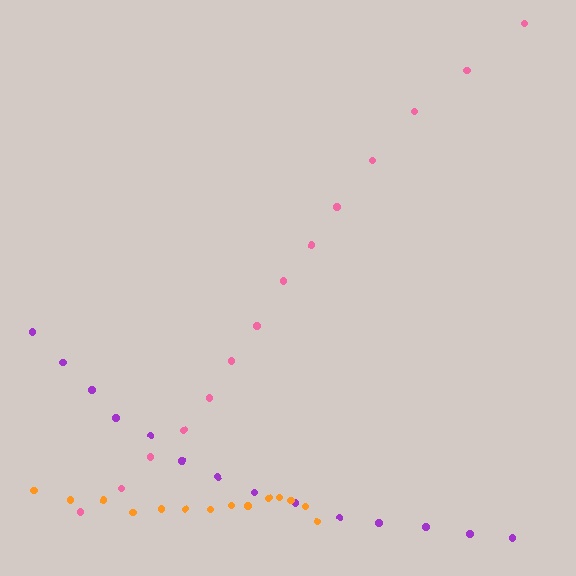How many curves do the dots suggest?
There are 3 distinct paths.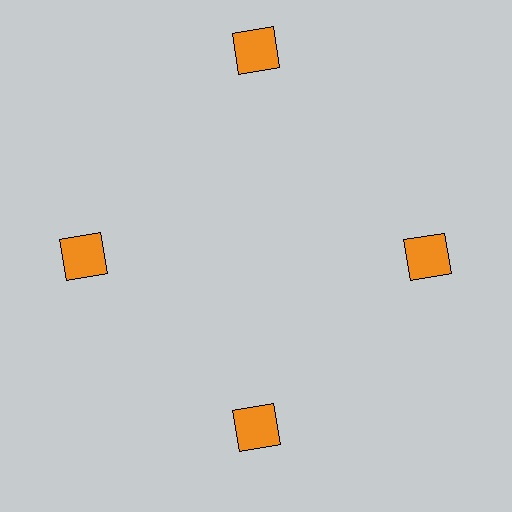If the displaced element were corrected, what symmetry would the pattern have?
It would have 4-fold rotational symmetry — the pattern would map onto itself every 90 degrees.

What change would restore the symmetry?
The symmetry would be restored by moving it inward, back onto the ring so that all 4 squares sit at equal angles and equal distance from the center.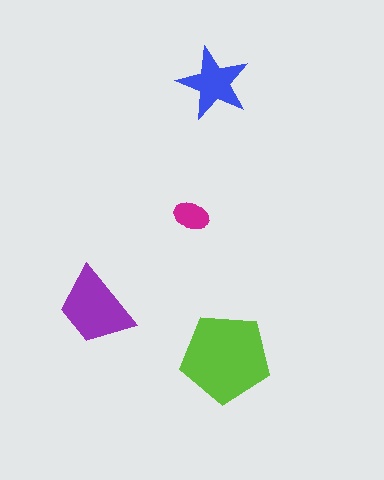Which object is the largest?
The lime pentagon.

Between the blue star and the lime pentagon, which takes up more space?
The lime pentagon.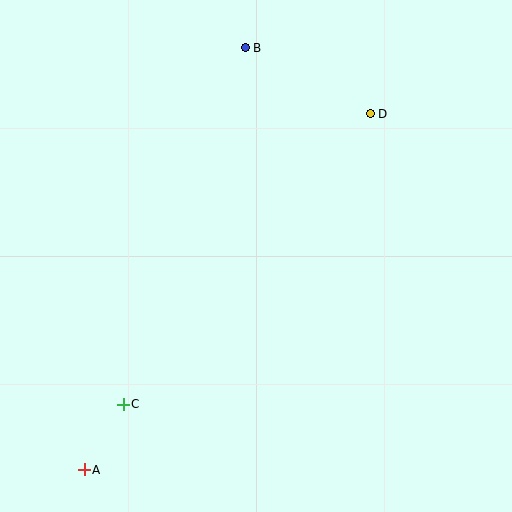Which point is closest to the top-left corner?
Point B is closest to the top-left corner.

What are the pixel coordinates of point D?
Point D is at (370, 114).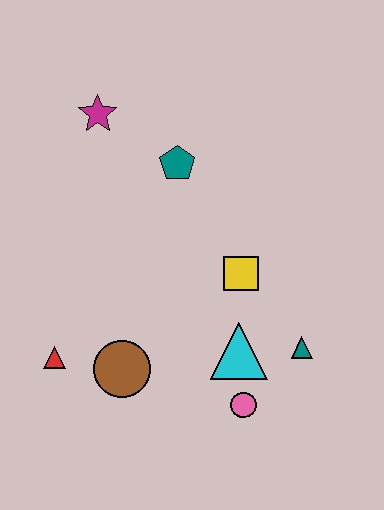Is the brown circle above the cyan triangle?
No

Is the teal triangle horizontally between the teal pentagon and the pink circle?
No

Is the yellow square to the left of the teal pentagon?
No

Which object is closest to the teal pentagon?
The magenta star is closest to the teal pentagon.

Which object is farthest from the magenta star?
The pink circle is farthest from the magenta star.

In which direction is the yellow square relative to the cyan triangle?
The yellow square is above the cyan triangle.